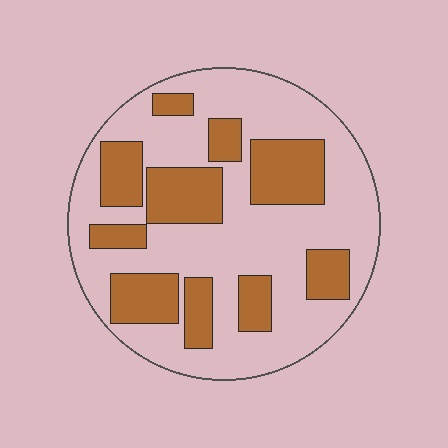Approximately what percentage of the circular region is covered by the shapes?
Approximately 35%.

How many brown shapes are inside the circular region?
10.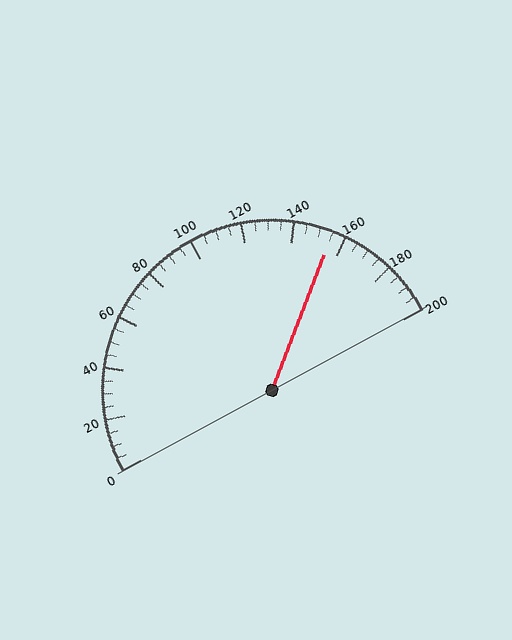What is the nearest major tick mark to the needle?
The nearest major tick mark is 160.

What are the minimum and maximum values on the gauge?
The gauge ranges from 0 to 200.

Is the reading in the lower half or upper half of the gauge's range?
The reading is in the upper half of the range (0 to 200).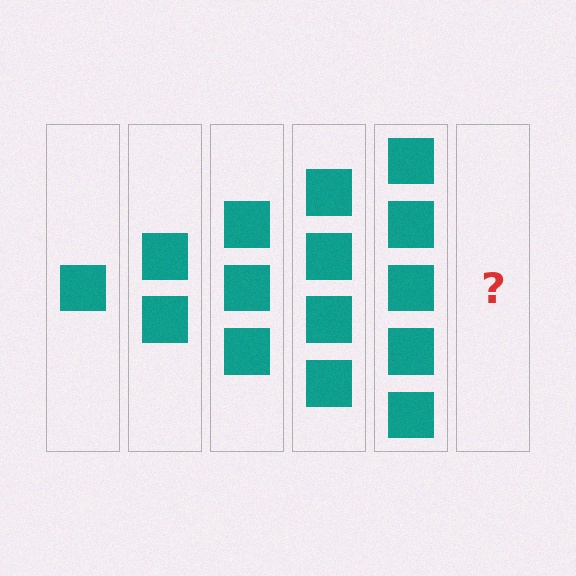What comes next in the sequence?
The next element should be 6 squares.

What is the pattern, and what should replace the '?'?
The pattern is that each step adds one more square. The '?' should be 6 squares.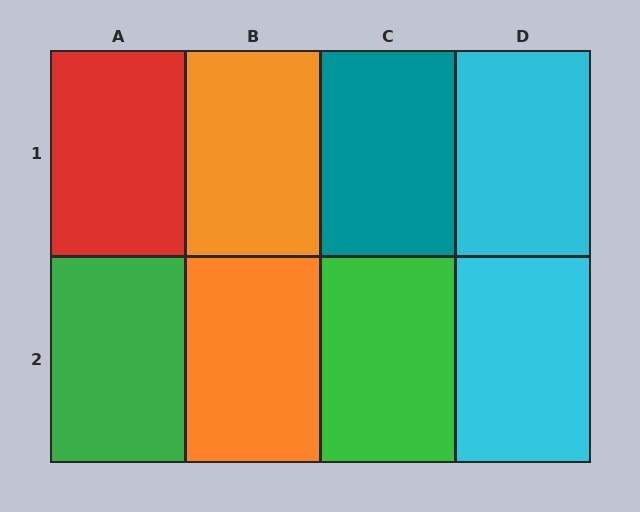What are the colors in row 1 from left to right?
Red, orange, teal, cyan.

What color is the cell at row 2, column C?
Green.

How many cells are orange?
2 cells are orange.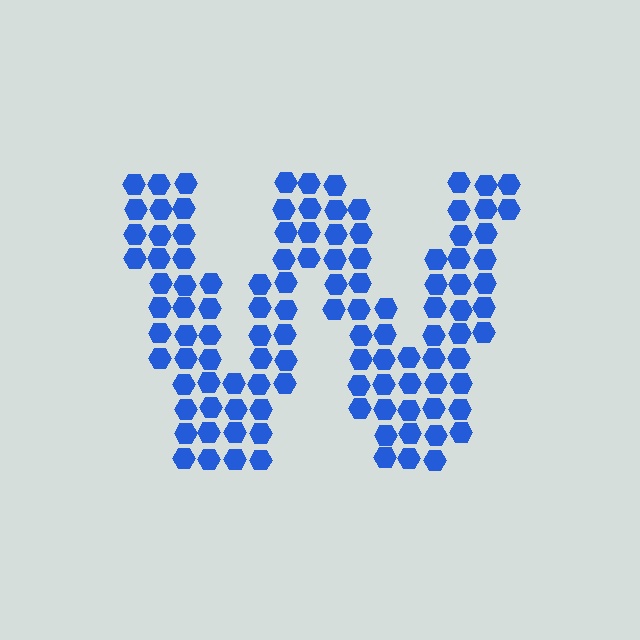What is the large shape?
The large shape is the letter W.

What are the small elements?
The small elements are hexagons.